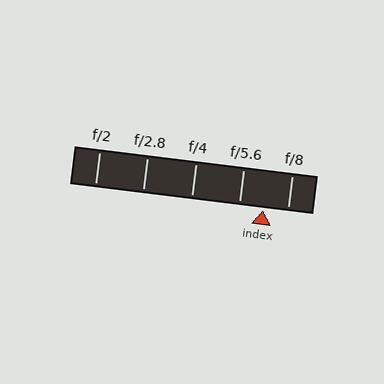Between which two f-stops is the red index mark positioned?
The index mark is between f/5.6 and f/8.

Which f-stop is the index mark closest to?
The index mark is closest to f/5.6.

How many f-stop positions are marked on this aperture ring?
There are 5 f-stop positions marked.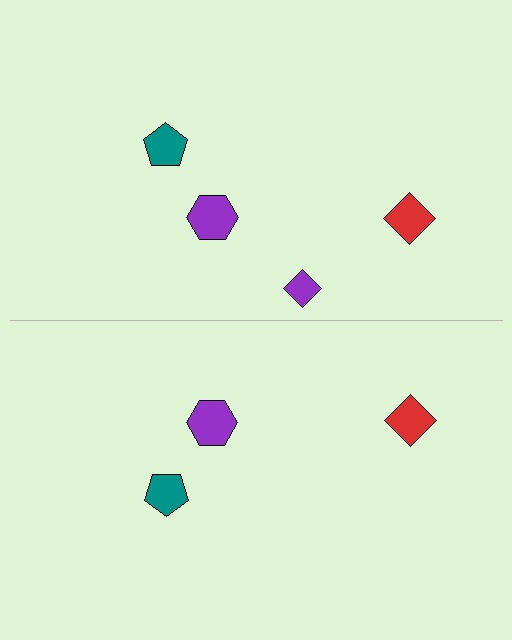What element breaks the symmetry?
A purple diamond is missing from the bottom side.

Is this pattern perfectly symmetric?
No, the pattern is not perfectly symmetric. A purple diamond is missing from the bottom side.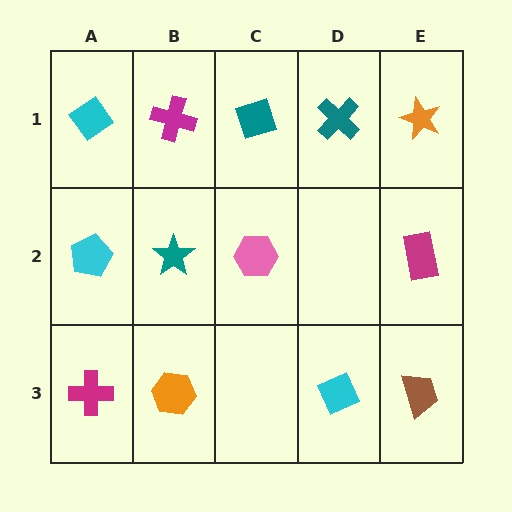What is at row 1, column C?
A teal diamond.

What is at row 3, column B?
An orange hexagon.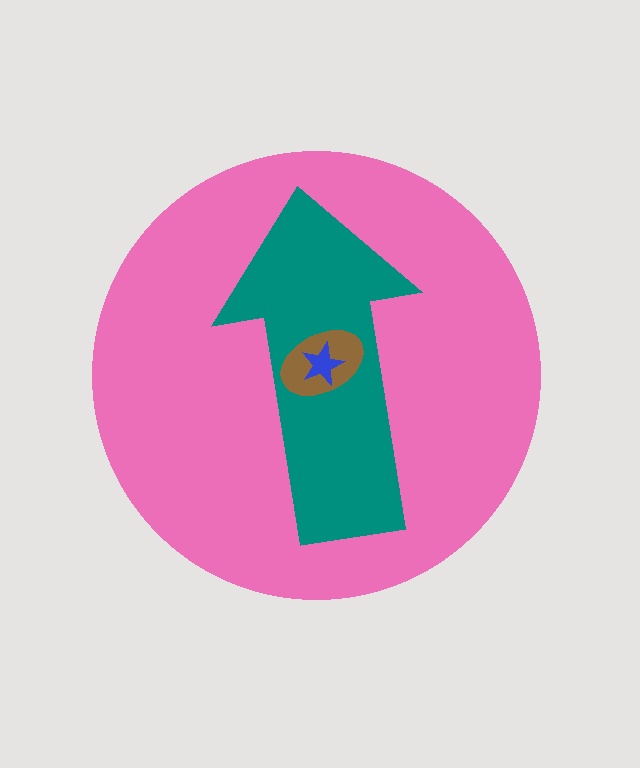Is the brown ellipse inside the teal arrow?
Yes.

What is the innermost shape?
The blue star.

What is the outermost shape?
The pink circle.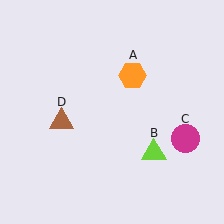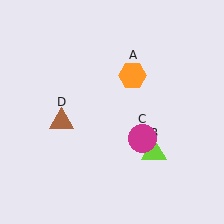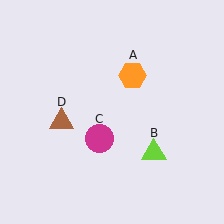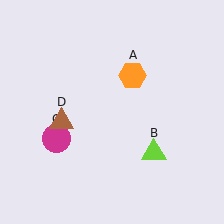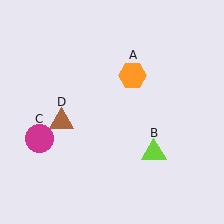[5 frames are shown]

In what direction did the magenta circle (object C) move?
The magenta circle (object C) moved left.